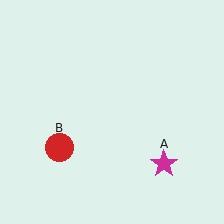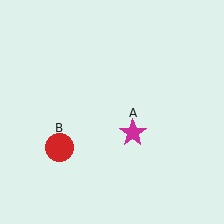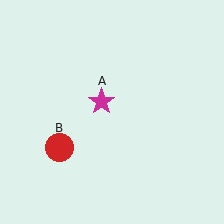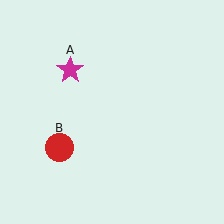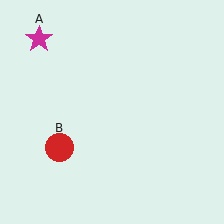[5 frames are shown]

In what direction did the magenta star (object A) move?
The magenta star (object A) moved up and to the left.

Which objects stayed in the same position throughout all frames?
Red circle (object B) remained stationary.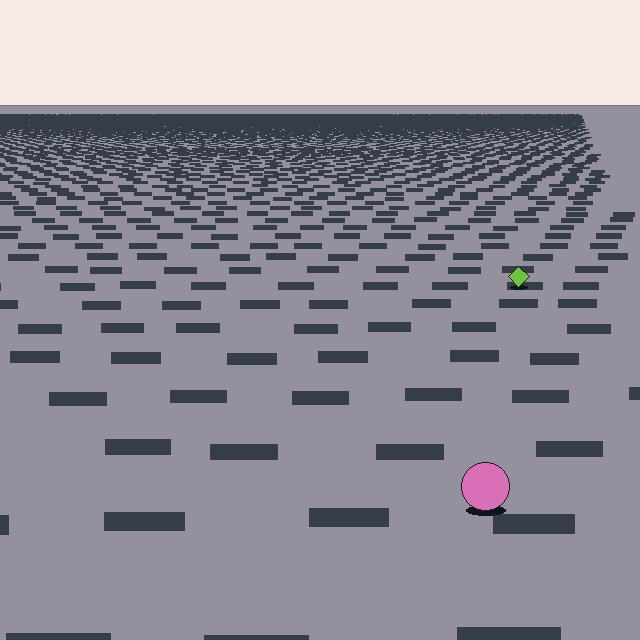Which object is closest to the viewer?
The pink circle is closest. The texture marks near it are larger and more spread out.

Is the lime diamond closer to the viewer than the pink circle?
No. The pink circle is closer — you can tell from the texture gradient: the ground texture is coarser near it.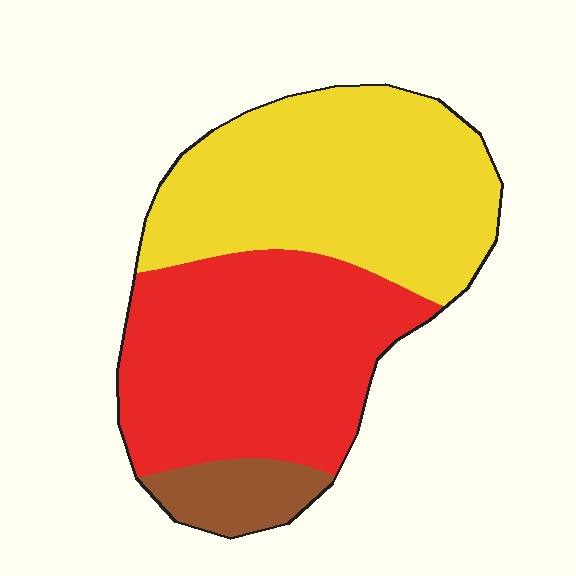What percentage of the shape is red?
Red covers about 45% of the shape.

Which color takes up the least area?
Brown, at roughly 10%.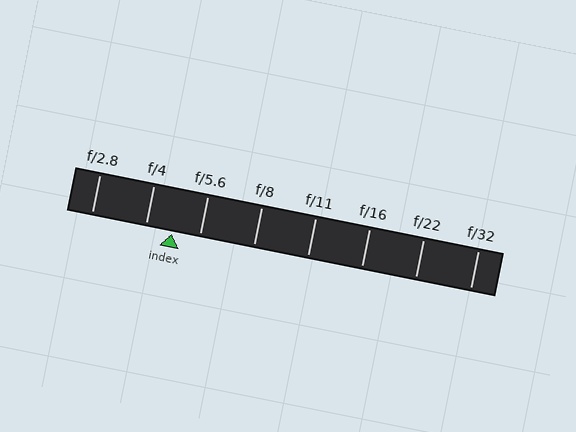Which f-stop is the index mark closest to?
The index mark is closest to f/4.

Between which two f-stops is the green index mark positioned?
The index mark is between f/4 and f/5.6.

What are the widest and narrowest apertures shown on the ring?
The widest aperture shown is f/2.8 and the narrowest is f/32.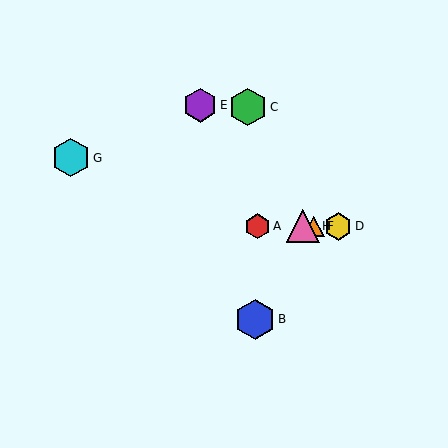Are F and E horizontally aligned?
No, F is at y≈226 and E is at y≈105.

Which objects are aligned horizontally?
Objects A, D, F, H are aligned horizontally.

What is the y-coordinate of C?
Object C is at y≈107.